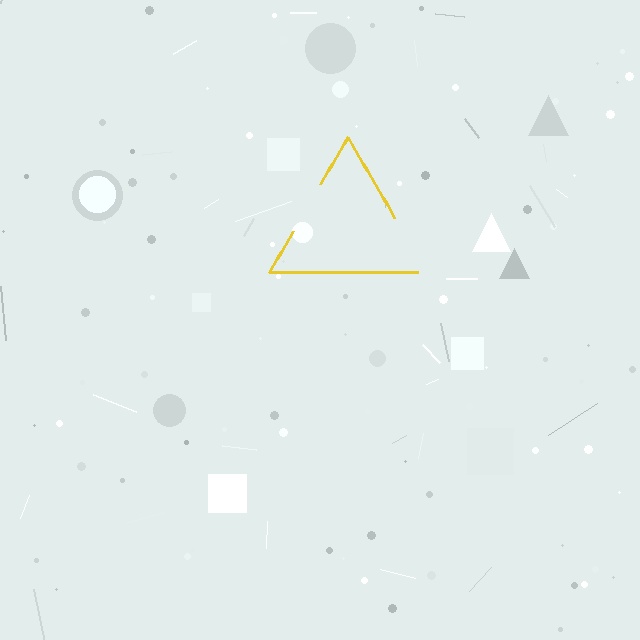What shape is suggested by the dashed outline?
The dashed outline suggests a triangle.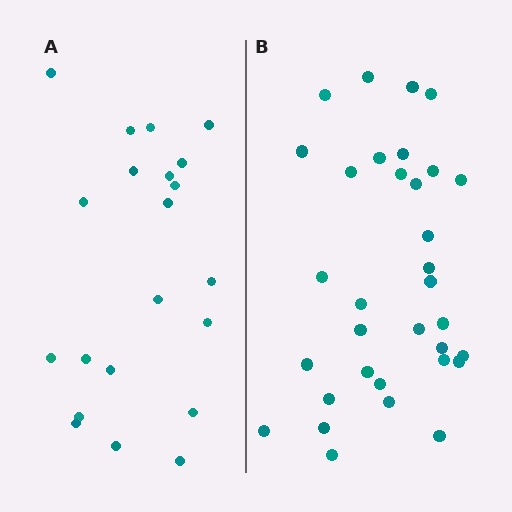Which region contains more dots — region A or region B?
Region B (the right region) has more dots.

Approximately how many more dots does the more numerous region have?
Region B has roughly 12 or so more dots than region A.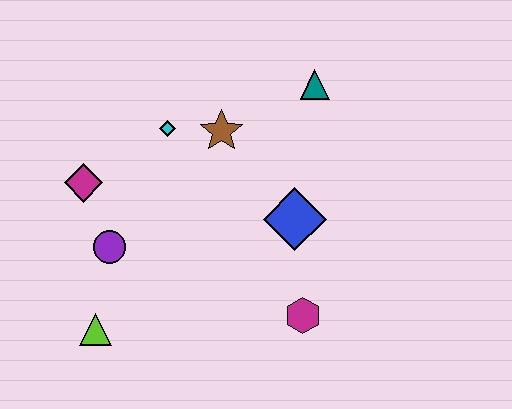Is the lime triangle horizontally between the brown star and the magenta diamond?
Yes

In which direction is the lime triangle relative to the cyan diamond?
The lime triangle is below the cyan diamond.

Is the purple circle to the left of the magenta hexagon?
Yes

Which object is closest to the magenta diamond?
The purple circle is closest to the magenta diamond.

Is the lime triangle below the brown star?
Yes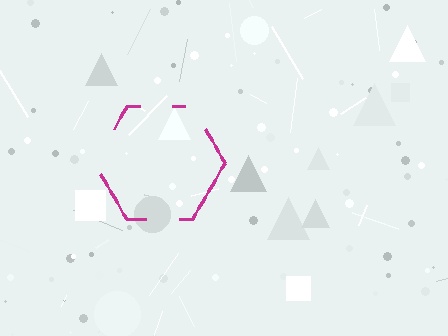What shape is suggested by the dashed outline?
The dashed outline suggests a hexagon.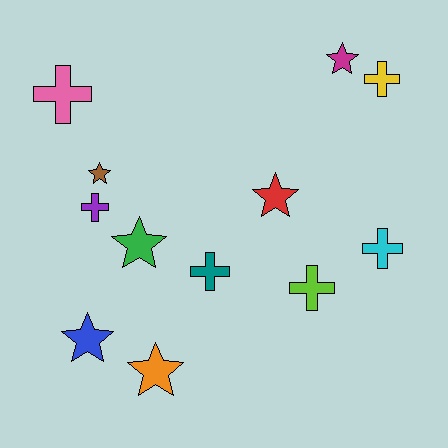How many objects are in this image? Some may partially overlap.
There are 12 objects.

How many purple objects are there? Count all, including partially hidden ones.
There is 1 purple object.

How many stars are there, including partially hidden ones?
There are 6 stars.